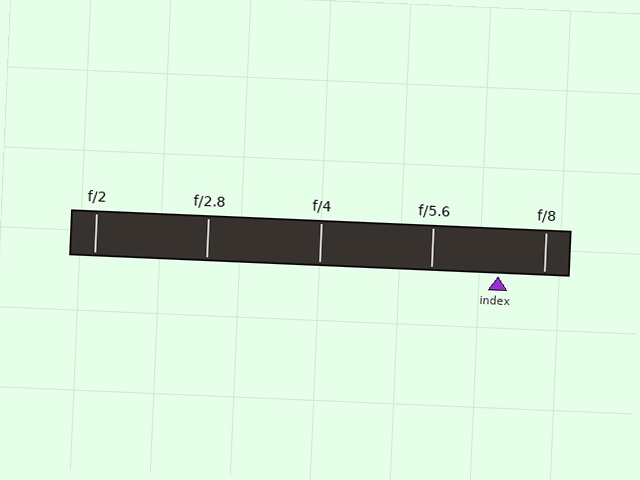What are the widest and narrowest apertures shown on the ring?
The widest aperture shown is f/2 and the narrowest is f/8.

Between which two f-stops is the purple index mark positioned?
The index mark is between f/5.6 and f/8.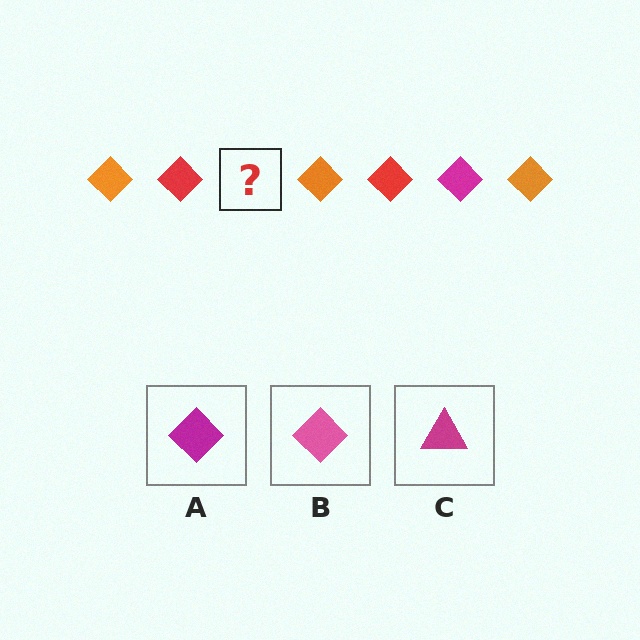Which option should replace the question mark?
Option A.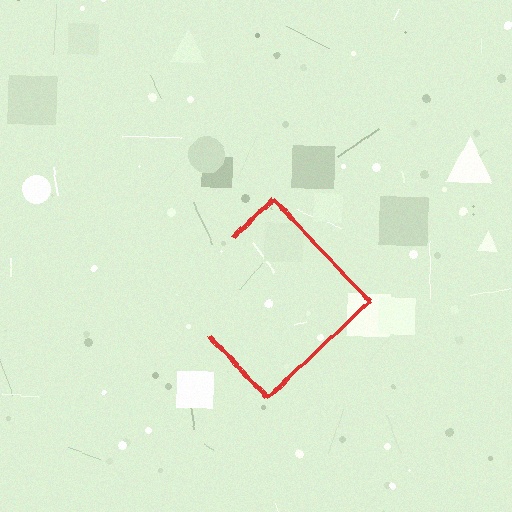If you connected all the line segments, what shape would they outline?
They would outline a diamond.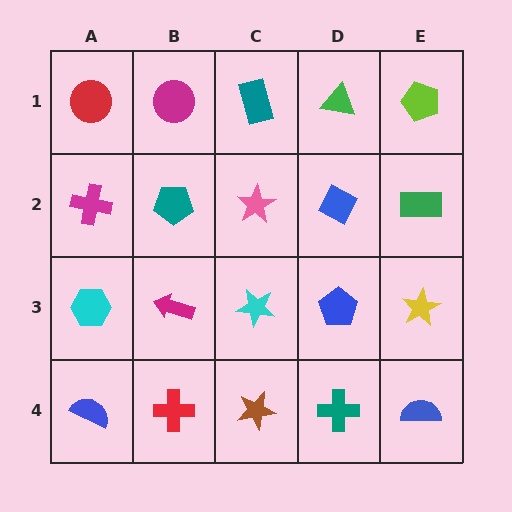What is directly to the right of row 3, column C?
A blue pentagon.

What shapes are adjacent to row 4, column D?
A blue pentagon (row 3, column D), a brown star (row 4, column C), a blue semicircle (row 4, column E).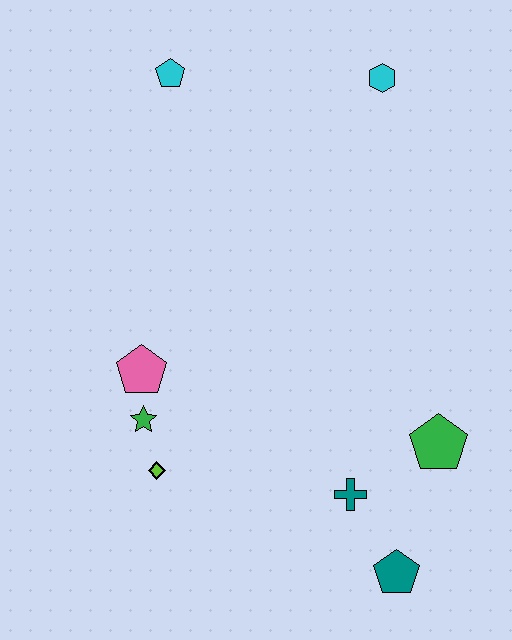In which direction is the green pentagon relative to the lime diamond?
The green pentagon is to the right of the lime diamond.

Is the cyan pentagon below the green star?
No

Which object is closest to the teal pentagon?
The teal cross is closest to the teal pentagon.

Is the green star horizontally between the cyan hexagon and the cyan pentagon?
No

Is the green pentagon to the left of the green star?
No